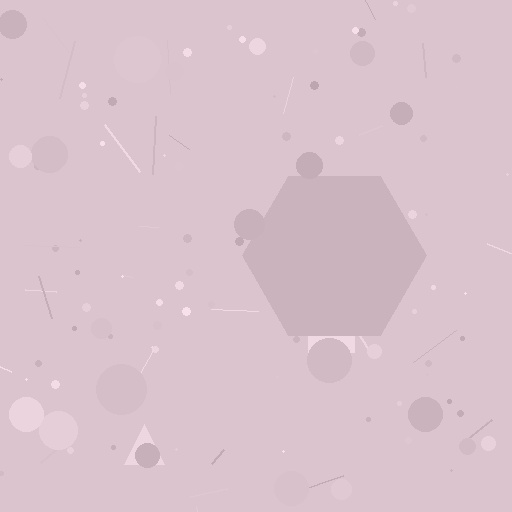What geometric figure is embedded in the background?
A hexagon is embedded in the background.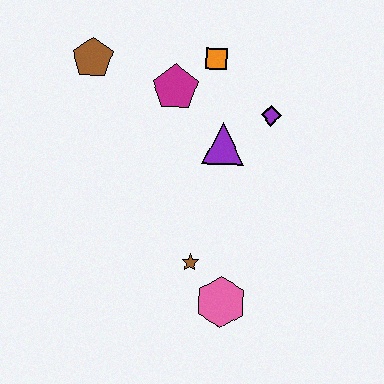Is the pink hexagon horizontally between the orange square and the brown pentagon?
No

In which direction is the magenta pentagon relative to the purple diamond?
The magenta pentagon is to the left of the purple diamond.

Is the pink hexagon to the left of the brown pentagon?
No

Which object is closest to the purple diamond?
The purple triangle is closest to the purple diamond.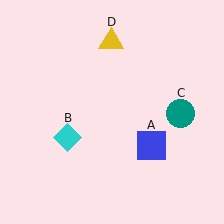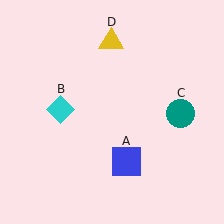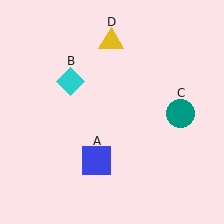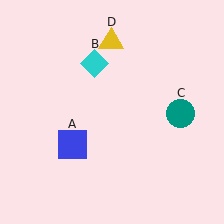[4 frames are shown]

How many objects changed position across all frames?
2 objects changed position: blue square (object A), cyan diamond (object B).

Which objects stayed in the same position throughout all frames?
Teal circle (object C) and yellow triangle (object D) remained stationary.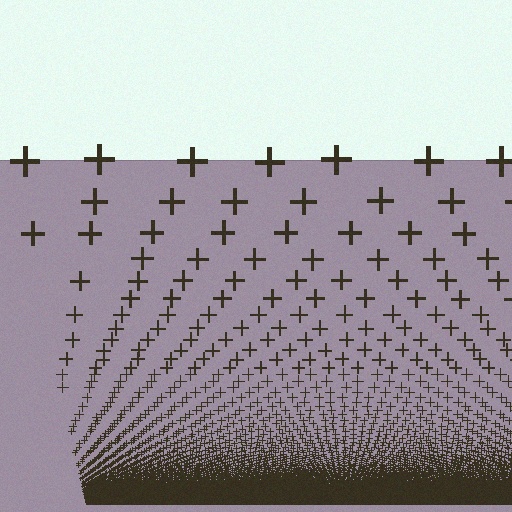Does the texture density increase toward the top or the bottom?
Density increases toward the bottom.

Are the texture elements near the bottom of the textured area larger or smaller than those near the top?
Smaller. The gradient is inverted — elements near the bottom are smaller and denser.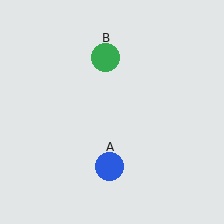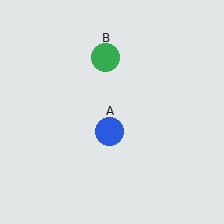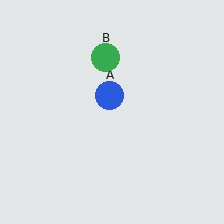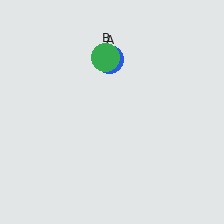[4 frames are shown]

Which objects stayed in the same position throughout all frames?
Green circle (object B) remained stationary.